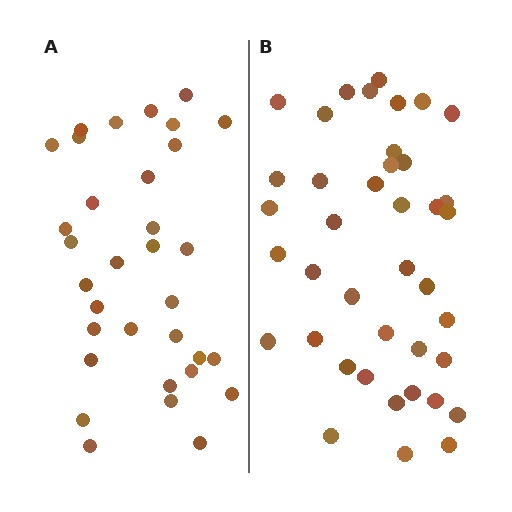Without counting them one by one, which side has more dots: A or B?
Region B (the right region) has more dots.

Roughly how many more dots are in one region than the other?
Region B has roughly 8 or so more dots than region A.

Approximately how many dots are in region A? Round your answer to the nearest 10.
About 30 dots. (The exact count is 33, which rounds to 30.)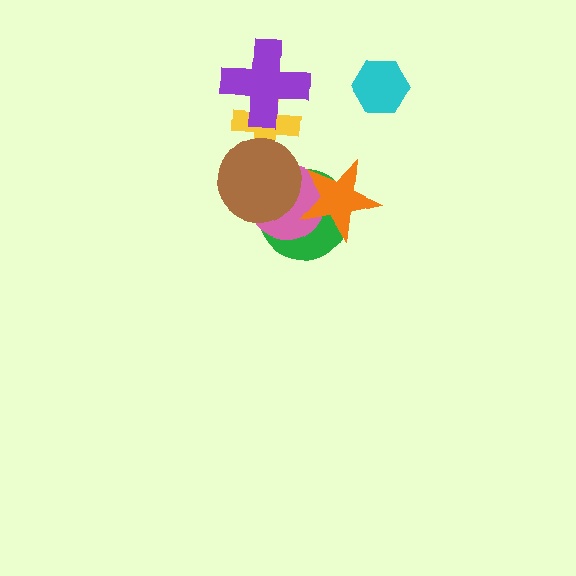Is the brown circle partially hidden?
No, no other shape covers it.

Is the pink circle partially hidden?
Yes, it is partially covered by another shape.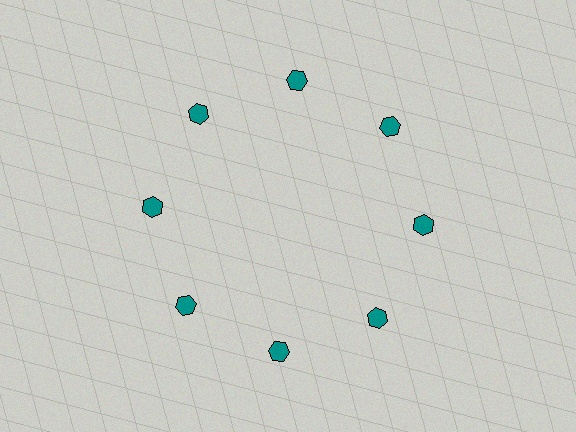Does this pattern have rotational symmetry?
Yes, this pattern has 8-fold rotational symmetry. It looks the same after rotating 45 degrees around the center.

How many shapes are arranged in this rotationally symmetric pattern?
There are 8 shapes, arranged in 8 groups of 1.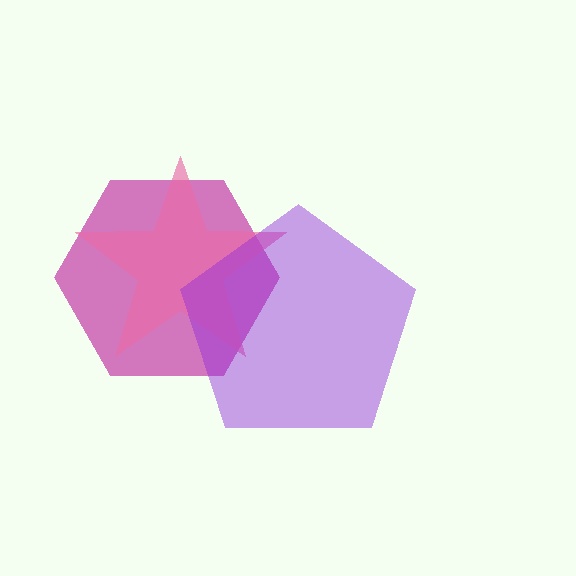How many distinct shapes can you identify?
There are 3 distinct shapes: a magenta hexagon, a pink star, a purple pentagon.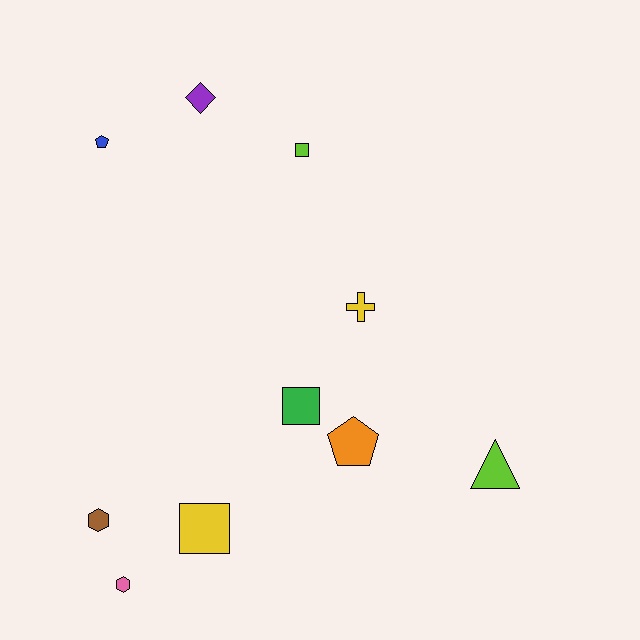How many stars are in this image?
There are no stars.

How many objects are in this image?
There are 10 objects.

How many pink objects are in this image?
There is 1 pink object.